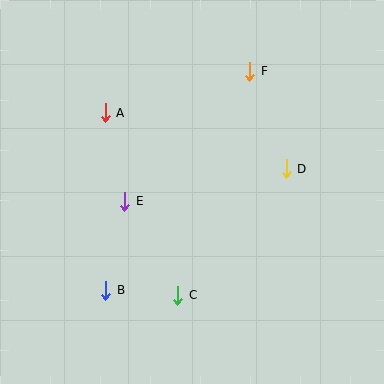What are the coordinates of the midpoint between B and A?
The midpoint between B and A is at (106, 201).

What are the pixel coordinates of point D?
Point D is at (286, 169).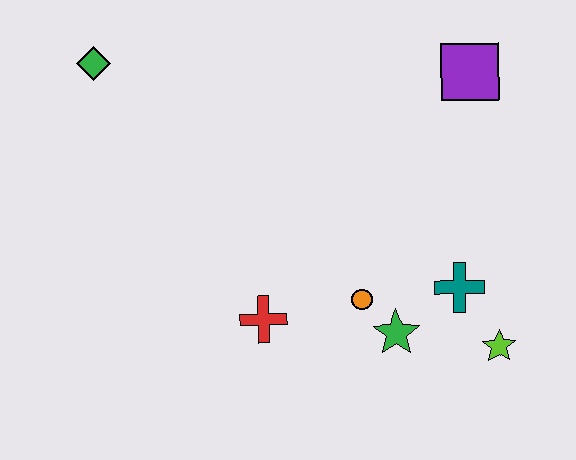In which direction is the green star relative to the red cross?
The green star is to the right of the red cross.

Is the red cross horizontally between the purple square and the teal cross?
No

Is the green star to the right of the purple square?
No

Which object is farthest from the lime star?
The green diamond is farthest from the lime star.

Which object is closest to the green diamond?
The red cross is closest to the green diamond.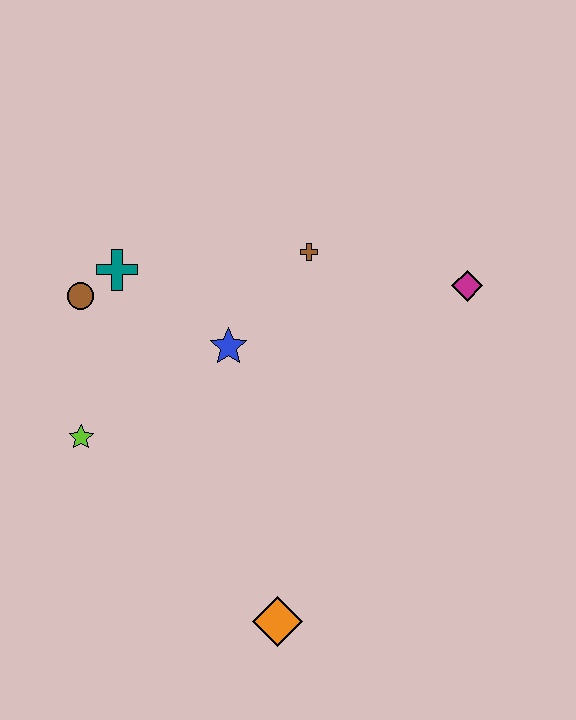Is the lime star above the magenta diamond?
No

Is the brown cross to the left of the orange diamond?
No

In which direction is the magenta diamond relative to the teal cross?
The magenta diamond is to the right of the teal cross.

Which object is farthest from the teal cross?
The orange diamond is farthest from the teal cross.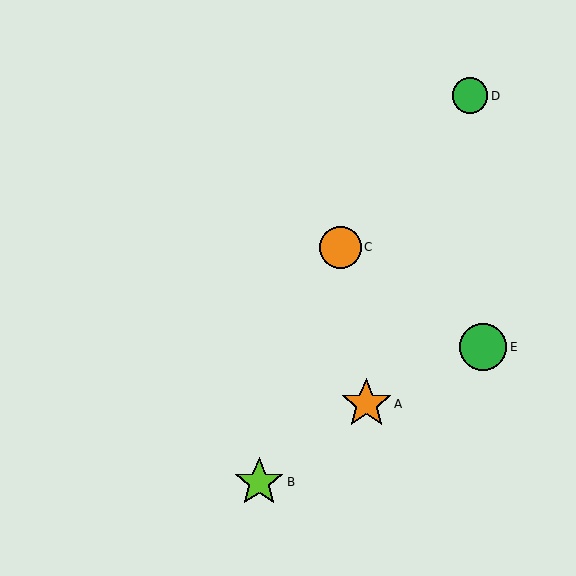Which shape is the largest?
The orange star (labeled A) is the largest.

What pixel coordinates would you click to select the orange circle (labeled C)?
Click at (340, 247) to select the orange circle C.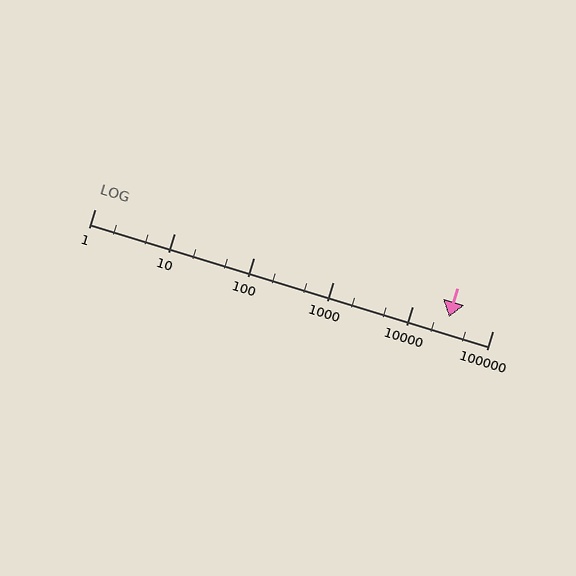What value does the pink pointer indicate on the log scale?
The pointer indicates approximately 28000.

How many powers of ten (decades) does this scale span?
The scale spans 5 decades, from 1 to 100000.